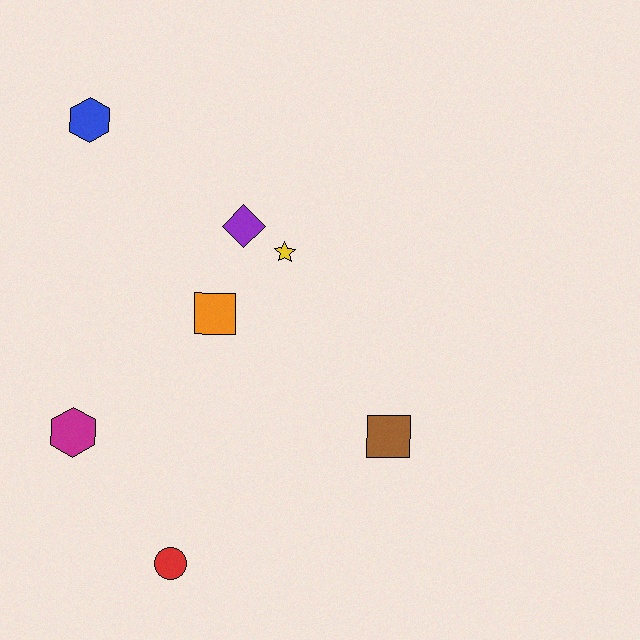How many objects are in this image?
There are 7 objects.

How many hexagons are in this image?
There are 2 hexagons.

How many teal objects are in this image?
There are no teal objects.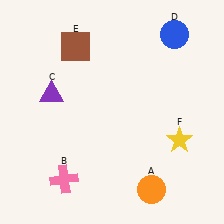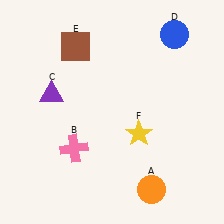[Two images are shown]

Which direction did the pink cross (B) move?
The pink cross (B) moved up.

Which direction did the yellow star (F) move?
The yellow star (F) moved left.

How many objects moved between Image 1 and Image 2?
2 objects moved between the two images.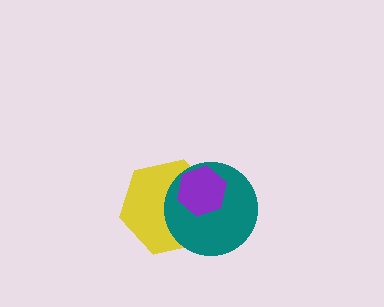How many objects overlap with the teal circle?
2 objects overlap with the teal circle.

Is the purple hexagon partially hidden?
No, no other shape covers it.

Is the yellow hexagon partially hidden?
Yes, it is partially covered by another shape.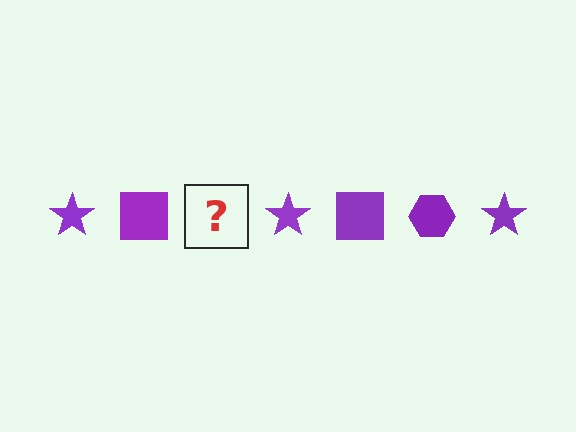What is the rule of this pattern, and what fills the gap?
The rule is that the pattern cycles through star, square, hexagon shapes in purple. The gap should be filled with a purple hexagon.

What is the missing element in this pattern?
The missing element is a purple hexagon.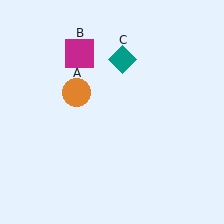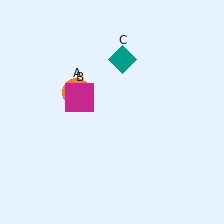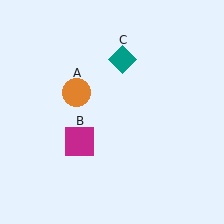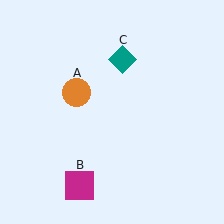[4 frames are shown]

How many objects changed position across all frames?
1 object changed position: magenta square (object B).